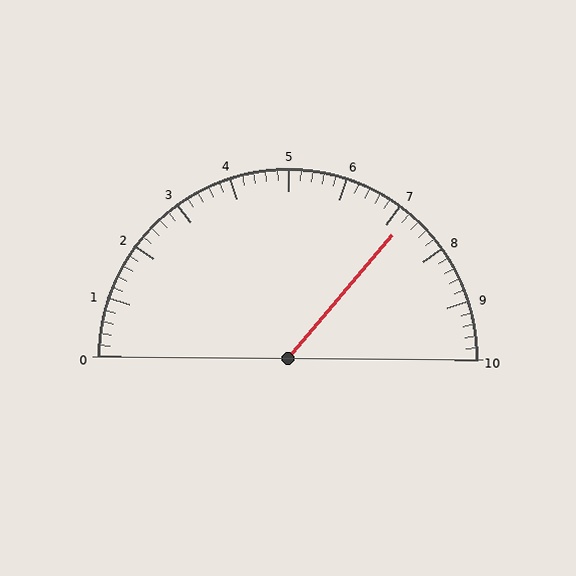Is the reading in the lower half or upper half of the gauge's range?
The reading is in the upper half of the range (0 to 10).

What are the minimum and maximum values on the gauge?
The gauge ranges from 0 to 10.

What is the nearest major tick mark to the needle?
The nearest major tick mark is 7.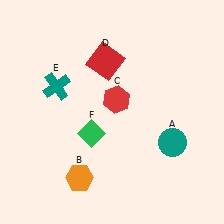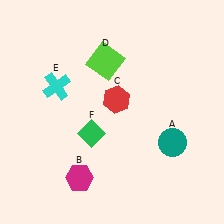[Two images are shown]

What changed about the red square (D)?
In Image 1, D is red. In Image 2, it changed to lime.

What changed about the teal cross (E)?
In Image 1, E is teal. In Image 2, it changed to cyan.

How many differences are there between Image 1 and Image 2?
There are 3 differences between the two images.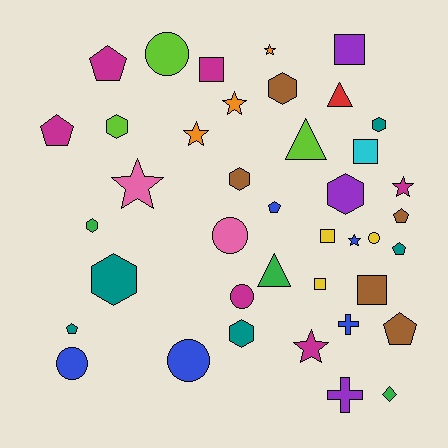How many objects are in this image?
There are 40 objects.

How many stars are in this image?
There are 7 stars.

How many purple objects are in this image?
There are 3 purple objects.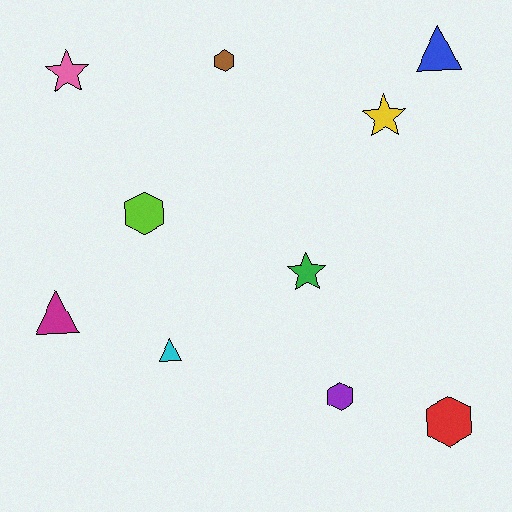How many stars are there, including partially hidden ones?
There are 3 stars.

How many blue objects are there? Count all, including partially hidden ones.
There is 1 blue object.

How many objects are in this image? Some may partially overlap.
There are 10 objects.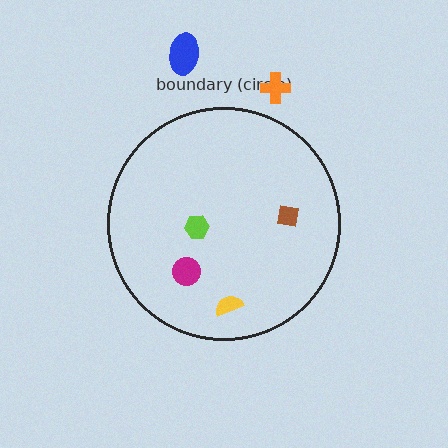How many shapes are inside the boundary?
4 inside, 2 outside.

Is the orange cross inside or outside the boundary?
Outside.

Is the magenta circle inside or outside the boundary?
Inside.